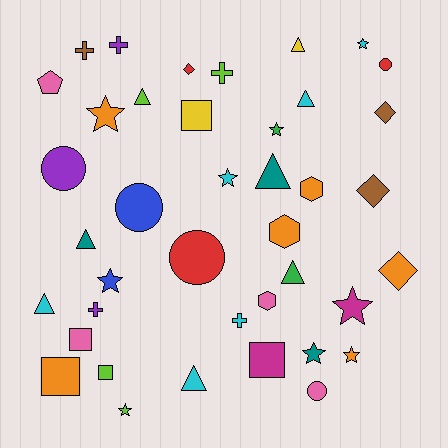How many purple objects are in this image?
There are 3 purple objects.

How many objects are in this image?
There are 40 objects.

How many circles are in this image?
There are 5 circles.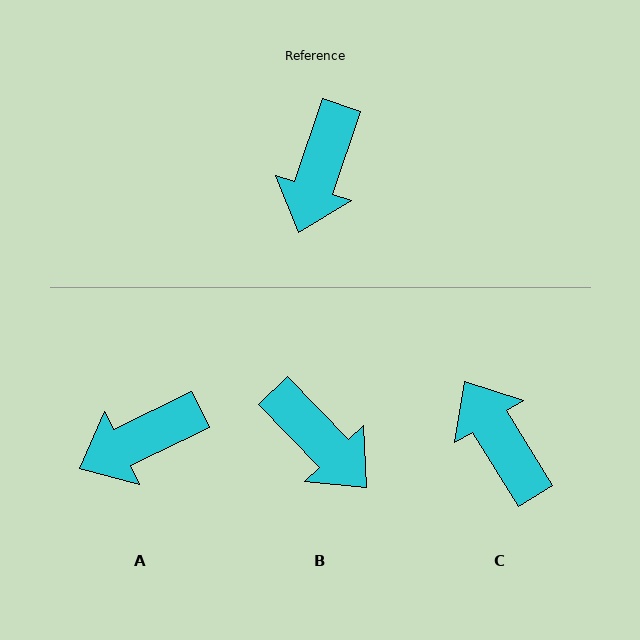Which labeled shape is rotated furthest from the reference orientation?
C, about 130 degrees away.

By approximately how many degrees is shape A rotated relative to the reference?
Approximately 46 degrees clockwise.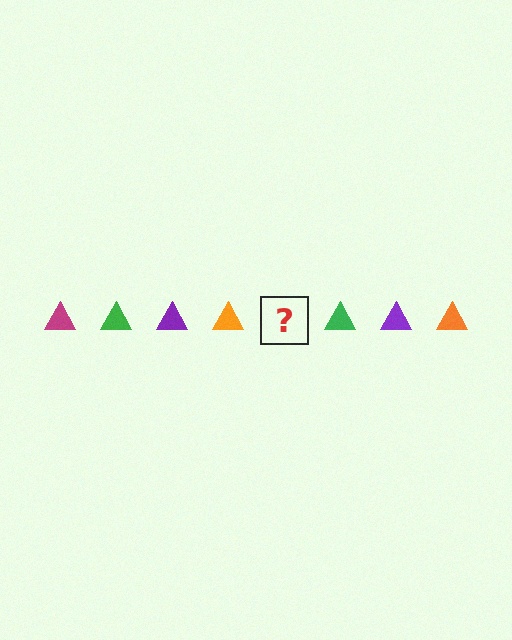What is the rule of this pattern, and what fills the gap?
The rule is that the pattern cycles through magenta, green, purple, orange triangles. The gap should be filled with a magenta triangle.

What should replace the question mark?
The question mark should be replaced with a magenta triangle.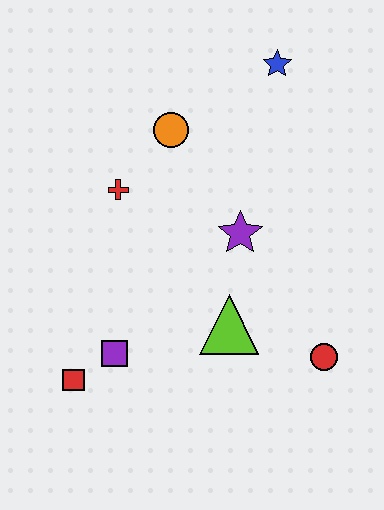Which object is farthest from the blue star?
The red square is farthest from the blue star.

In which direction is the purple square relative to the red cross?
The purple square is below the red cross.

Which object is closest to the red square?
The purple square is closest to the red square.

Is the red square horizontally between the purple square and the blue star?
No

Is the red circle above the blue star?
No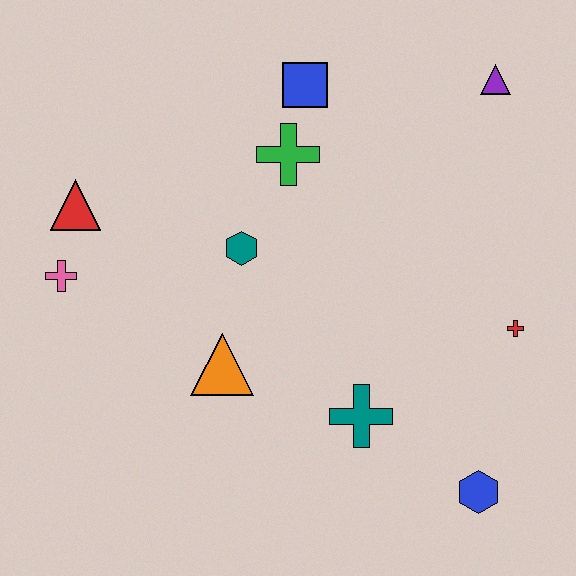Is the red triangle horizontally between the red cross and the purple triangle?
No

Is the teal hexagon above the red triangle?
No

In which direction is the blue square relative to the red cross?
The blue square is above the red cross.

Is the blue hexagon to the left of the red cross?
Yes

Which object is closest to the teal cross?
The blue hexagon is closest to the teal cross.